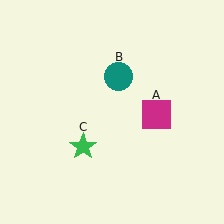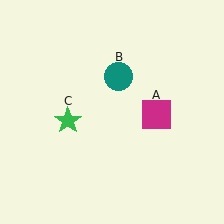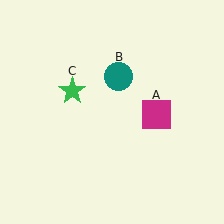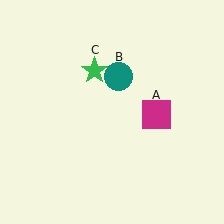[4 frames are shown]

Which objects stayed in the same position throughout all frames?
Magenta square (object A) and teal circle (object B) remained stationary.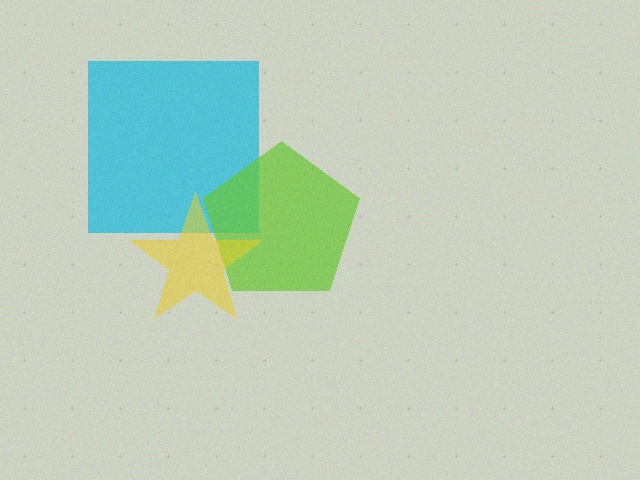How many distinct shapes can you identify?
There are 3 distinct shapes: a cyan square, a lime pentagon, a yellow star.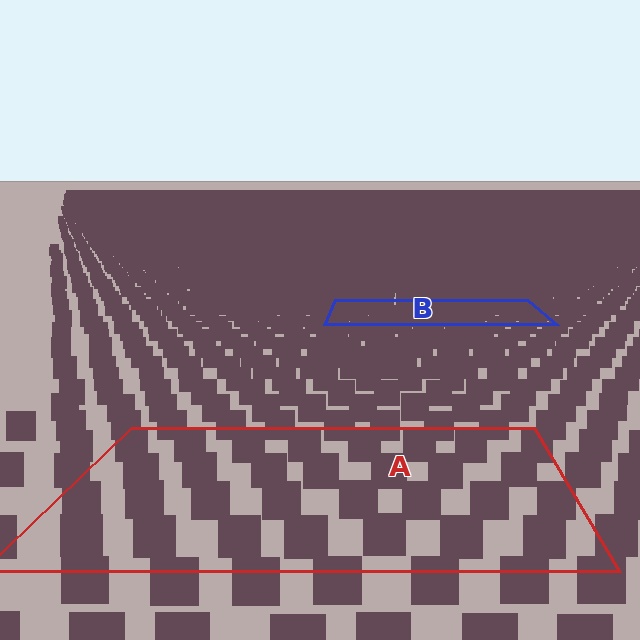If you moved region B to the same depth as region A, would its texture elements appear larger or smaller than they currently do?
They would appear larger. At a closer depth, the same texture elements are projected at a bigger on-screen size.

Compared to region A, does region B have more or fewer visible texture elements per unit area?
Region B has more texture elements per unit area — they are packed more densely because it is farther away.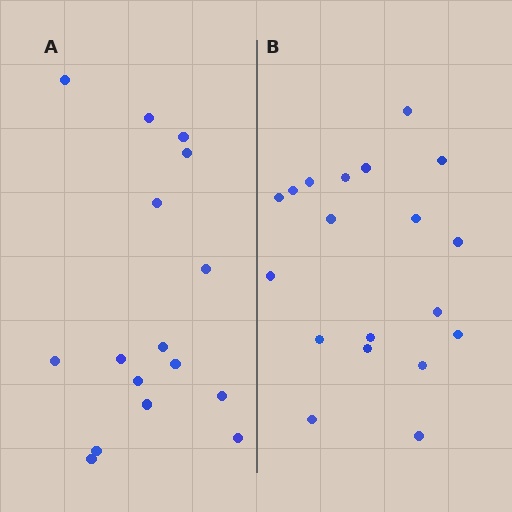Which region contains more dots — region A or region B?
Region B (the right region) has more dots.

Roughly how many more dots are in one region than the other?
Region B has just a few more — roughly 2 or 3 more dots than region A.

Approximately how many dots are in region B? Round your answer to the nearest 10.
About 20 dots. (The exact count is 19, which rounds to 20.)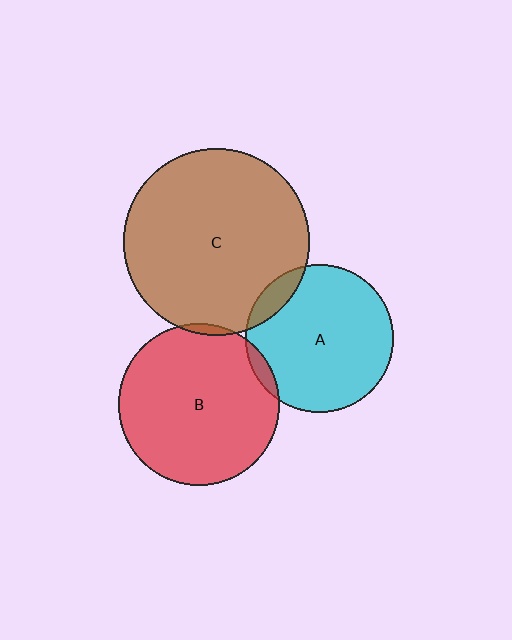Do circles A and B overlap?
Yes.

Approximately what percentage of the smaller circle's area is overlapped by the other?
Approximately 5%.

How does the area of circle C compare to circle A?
Approximately 1.6 times.